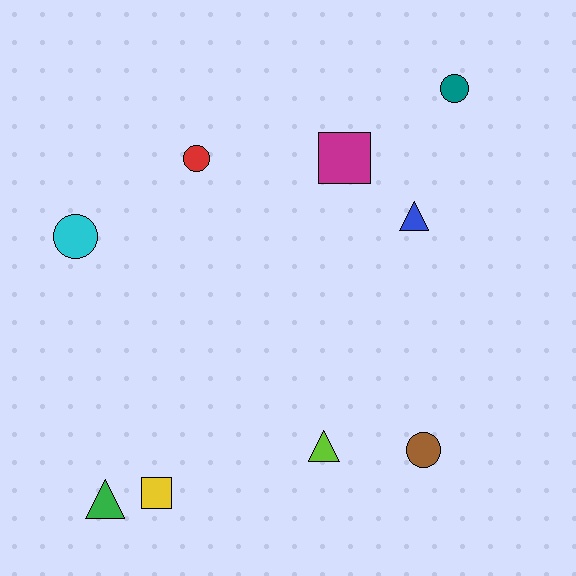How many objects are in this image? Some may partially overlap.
There are 9 objects.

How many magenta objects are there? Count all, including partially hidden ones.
There is 1 magenta object.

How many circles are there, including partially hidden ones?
There are 4 circles.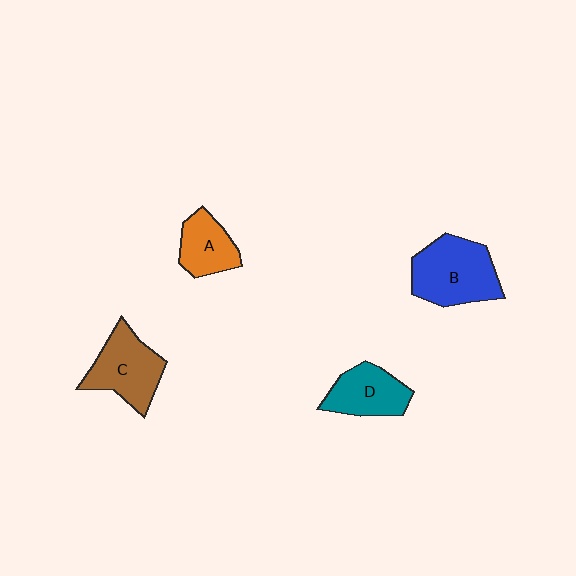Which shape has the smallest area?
Shape A (orange).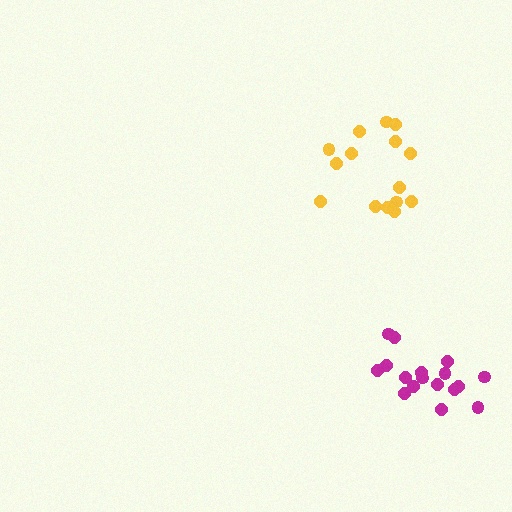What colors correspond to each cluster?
The clusters are colored: yellow, magenta.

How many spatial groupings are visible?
There are 2 spatial groupings.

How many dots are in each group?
Group 1: 15 dots, Group 2: 17 dots (32 total).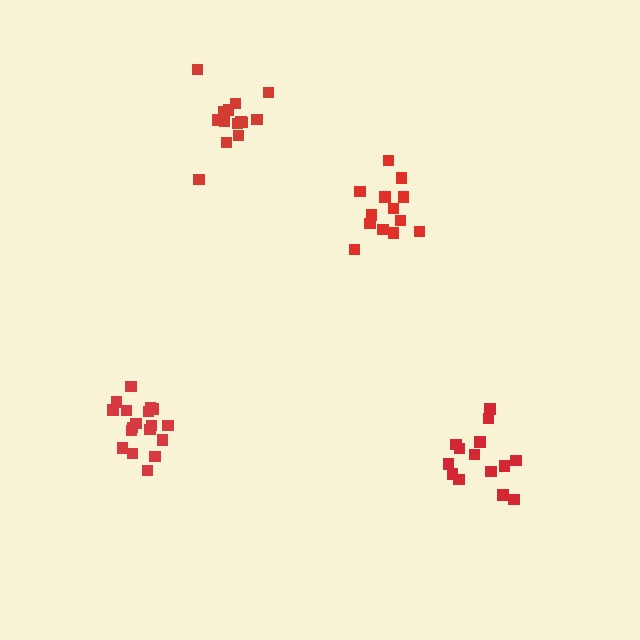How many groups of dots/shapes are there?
There are 4 groups.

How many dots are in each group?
Group 1: 13 dots, Group 2: 14 dots, Group 3: 14 dots, Group 4: 18 dots (59 total).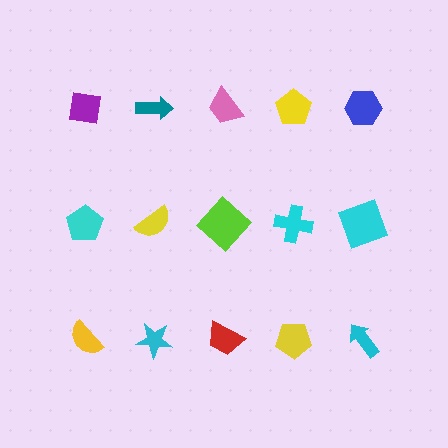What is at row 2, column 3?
A lime diamond.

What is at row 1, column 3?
A pink trapezoid.